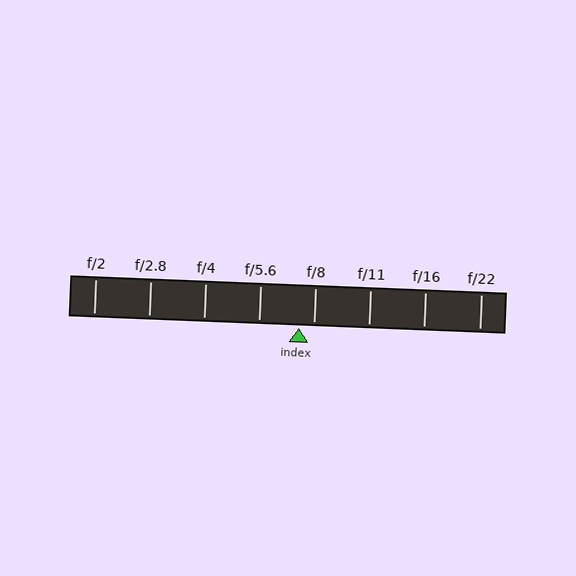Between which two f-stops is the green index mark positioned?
The index mark is between f/5.6 and f/8.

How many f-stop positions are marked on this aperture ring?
There are 8 f-stop positions marked.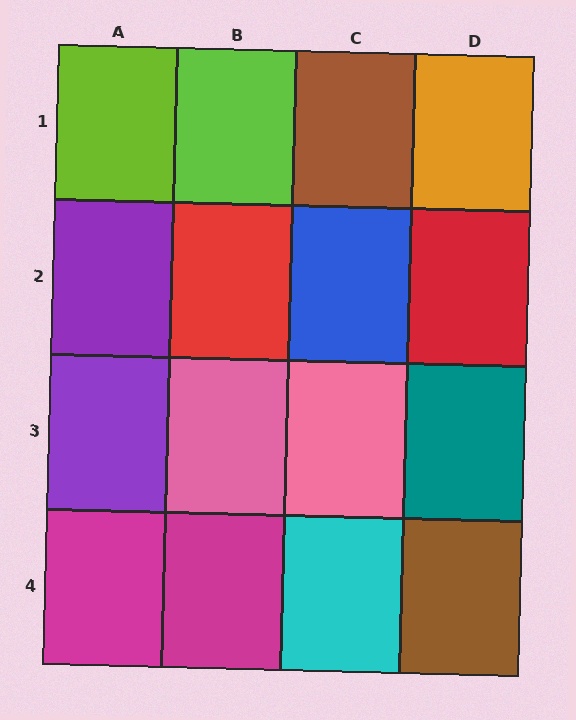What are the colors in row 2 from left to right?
Purple, red, blue, red.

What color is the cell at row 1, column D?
Orange.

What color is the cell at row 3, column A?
Purple.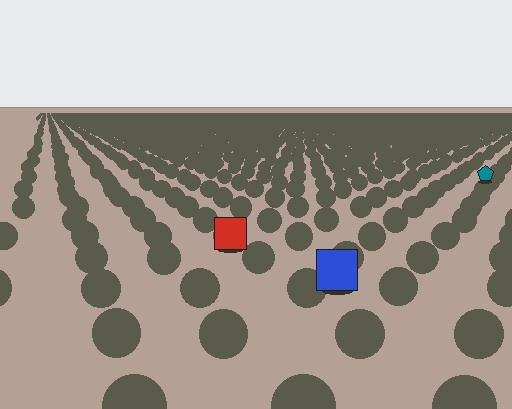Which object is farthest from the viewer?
The teal pentagon is farthest from the viewer. It appears smaller and the ground texture around it is denser.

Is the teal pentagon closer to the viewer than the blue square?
No. The blue square is closer — you can tell from the texture gradient: the ground texture is coarser near it.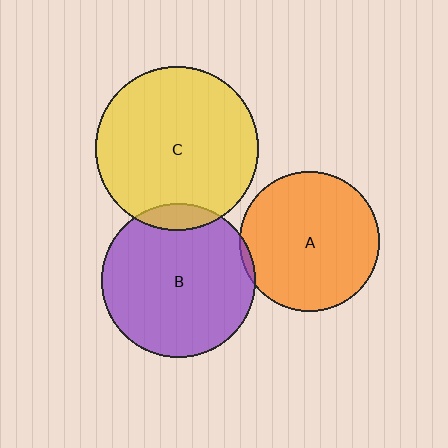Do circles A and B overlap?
Yes.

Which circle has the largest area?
Circle C (yellow).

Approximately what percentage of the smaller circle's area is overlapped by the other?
Approximately 5%.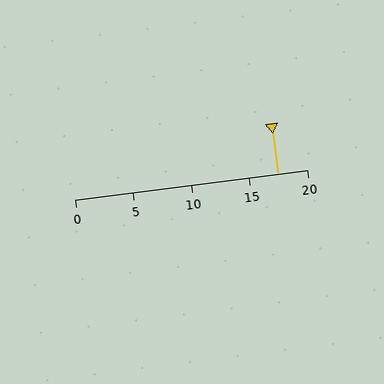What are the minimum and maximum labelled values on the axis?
The axis runs from 0 to 20.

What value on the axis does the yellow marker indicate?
The marker indicates approximately 17.5.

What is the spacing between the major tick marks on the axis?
The major ticks are spaced 5 apart.